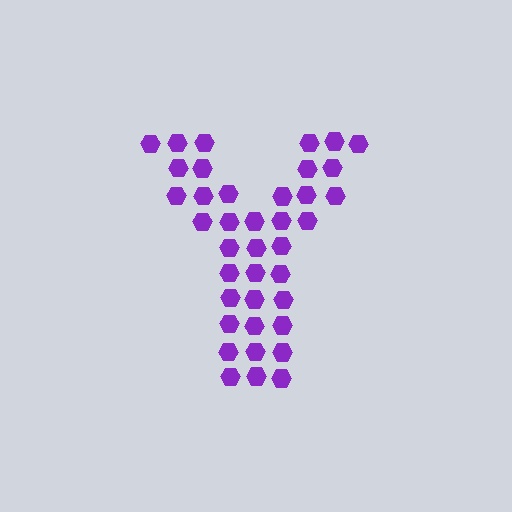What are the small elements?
The small elements are hexagons.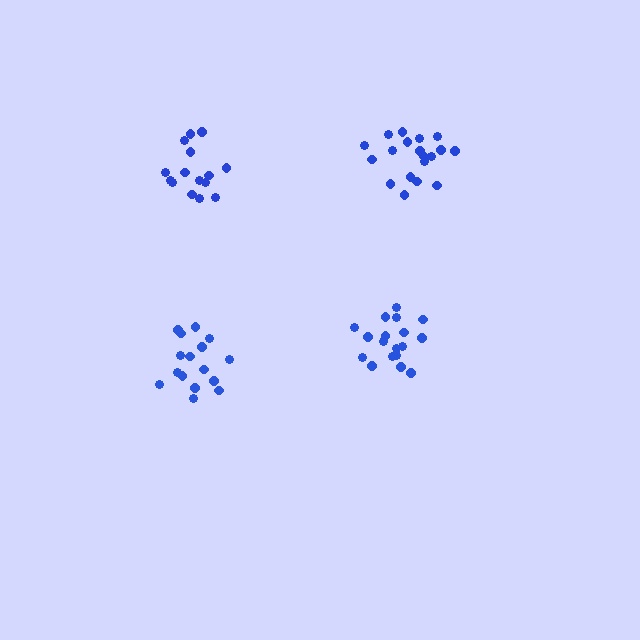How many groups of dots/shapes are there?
There are 4 groups.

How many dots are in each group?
Group 1: 18 dots, Group 2: 16 dots, Group 3: 15 dots, Group 4: 19 dots (68 total).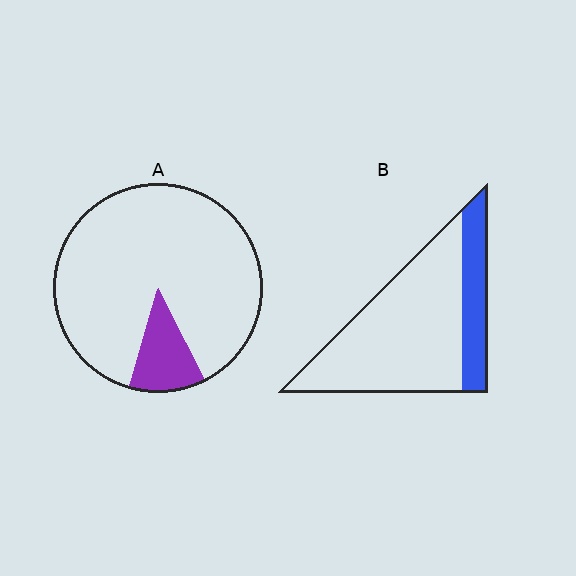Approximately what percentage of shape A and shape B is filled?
A is approximately 10% and B is approximately 25%.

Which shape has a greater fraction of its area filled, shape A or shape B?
Shape B.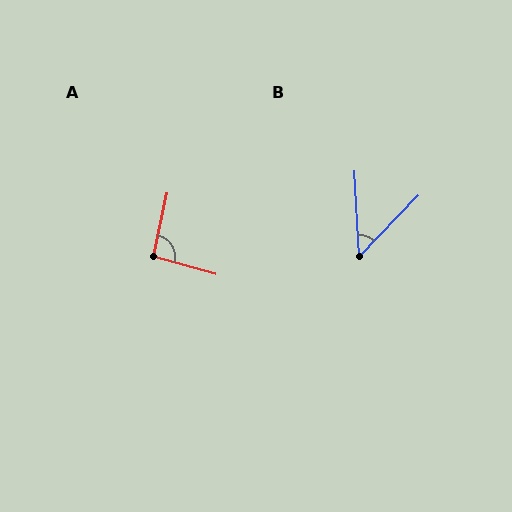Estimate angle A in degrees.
Approximately 93 degrees.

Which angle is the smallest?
B, at approximately 47 degrees.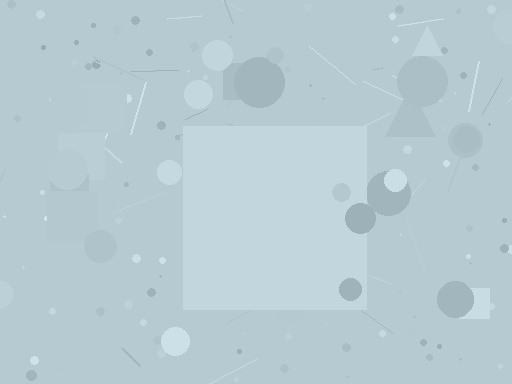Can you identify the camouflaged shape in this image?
The camouflaged shape is a square.